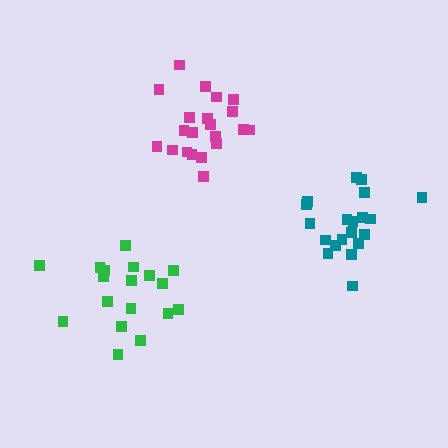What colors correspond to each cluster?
The clusters are colored: teal, green, magenta.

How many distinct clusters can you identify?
There are 3 distinct clusters.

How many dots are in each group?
Group 1: 20 dots, Group 2: 18 dots, Group 3: 21 dots (59 total).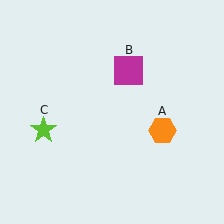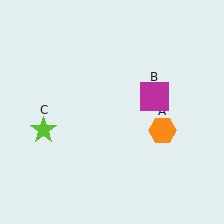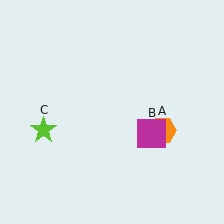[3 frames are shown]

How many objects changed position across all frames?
1 object changed position: magenta square (object B).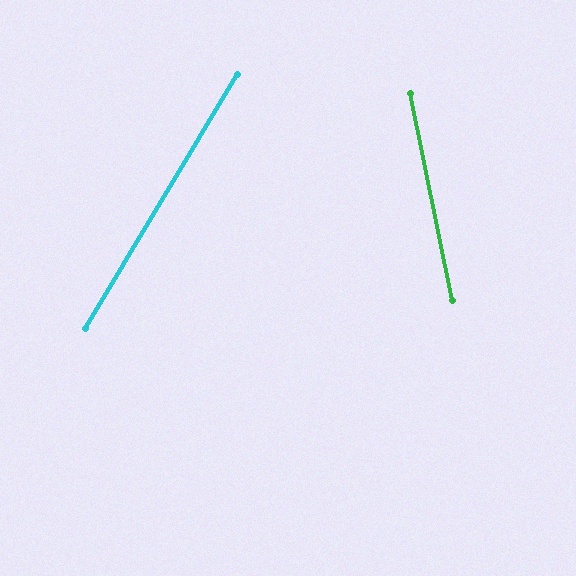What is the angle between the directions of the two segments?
Approximately 43 degrees.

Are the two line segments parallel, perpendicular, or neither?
Neither parallel nor perpendicular — they differ by about 43°.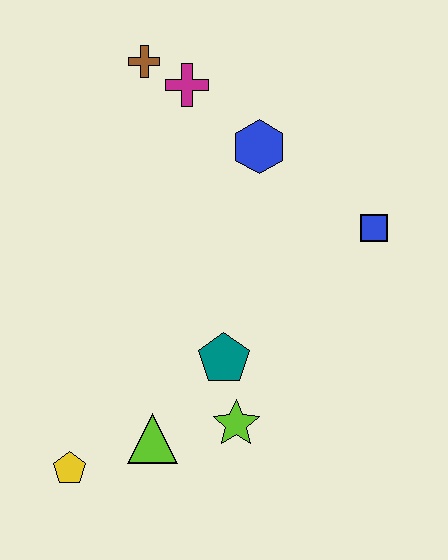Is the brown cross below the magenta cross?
No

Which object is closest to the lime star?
The teal pentagon is closest to the lime star.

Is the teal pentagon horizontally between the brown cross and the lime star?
Yes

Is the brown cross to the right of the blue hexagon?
No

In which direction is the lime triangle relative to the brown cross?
The lime triangle is below the brown cross.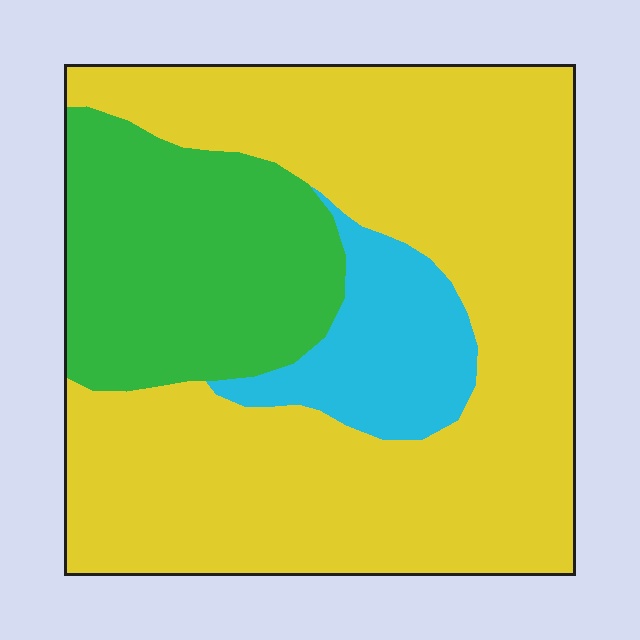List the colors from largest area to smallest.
From largest to smallest: yellow, green, cyan.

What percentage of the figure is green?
Green takes up about one quarter (1/4) of the figure.